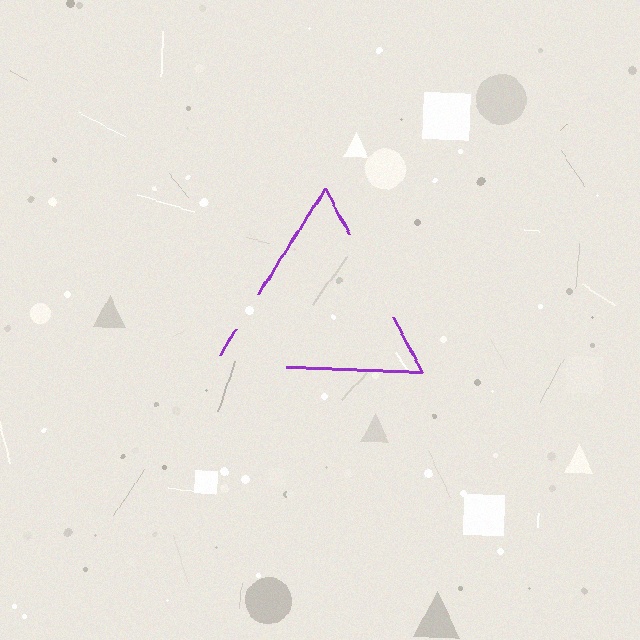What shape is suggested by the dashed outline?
The dashed outline suggests a triangle.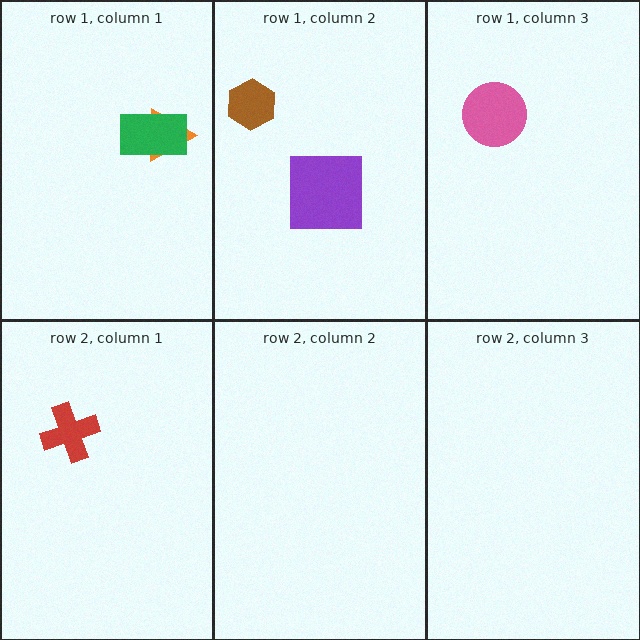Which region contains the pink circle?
The row 1, column 3 region.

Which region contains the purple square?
The row 1, column 2 region.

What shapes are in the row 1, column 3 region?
The pink circle.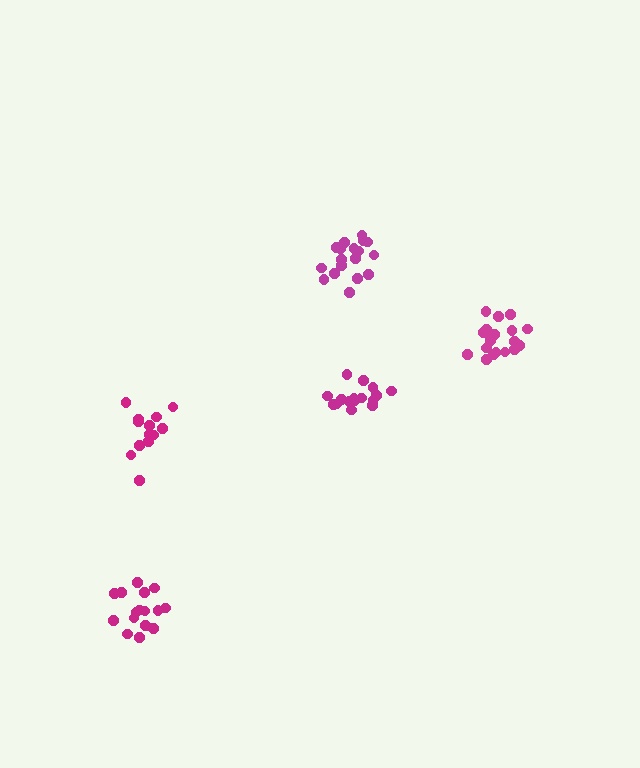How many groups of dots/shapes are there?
There are 5 groups.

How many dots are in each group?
Group 1: 16 dots, Group 2: 18 dots, Group 3: 16 dots, Group 4: 18 dots, Group 5: 13 dots (81 total).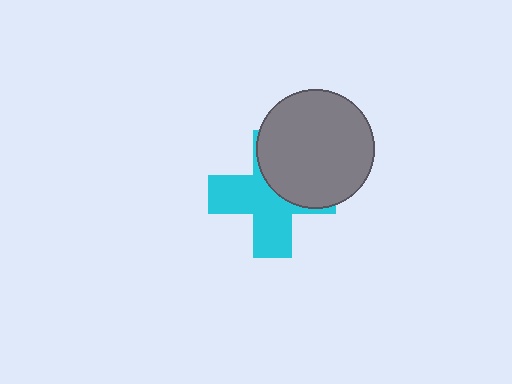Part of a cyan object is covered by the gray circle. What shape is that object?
It is a cross.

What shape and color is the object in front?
The object in front is a gray circle.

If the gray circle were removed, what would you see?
You would see the complete cyan cross.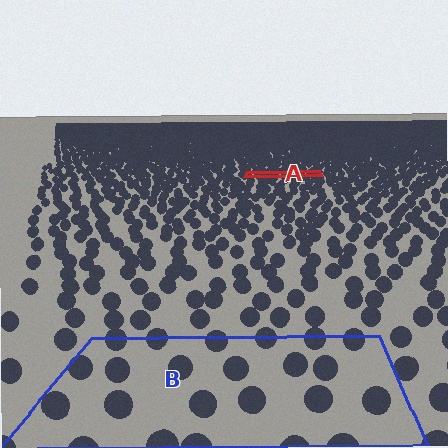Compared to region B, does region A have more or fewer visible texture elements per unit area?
Region A has more texture elements per unit area — they are packed more densely because it is farther away.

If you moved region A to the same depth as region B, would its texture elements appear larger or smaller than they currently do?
They would appear larger. At a closer depth, the same texture elements are projected at a bigger on-screen size.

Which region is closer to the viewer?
Region B is closer. The texture elements there are larger and more spread out.